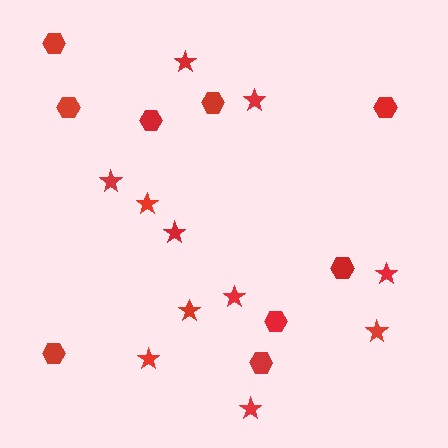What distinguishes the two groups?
There are 2 groups: one group of hexagons (9) and one group of stars (11).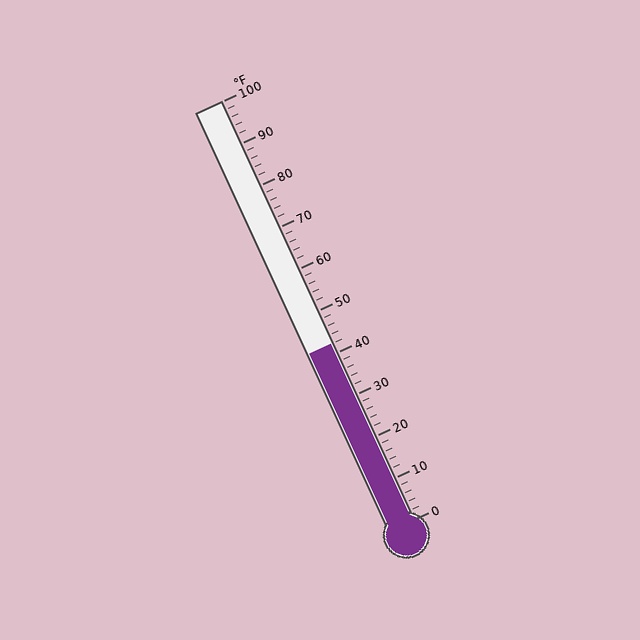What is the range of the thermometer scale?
The thermometer scale ranges from 0°F to 100°F.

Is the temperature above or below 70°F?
The temperature is below 70°F.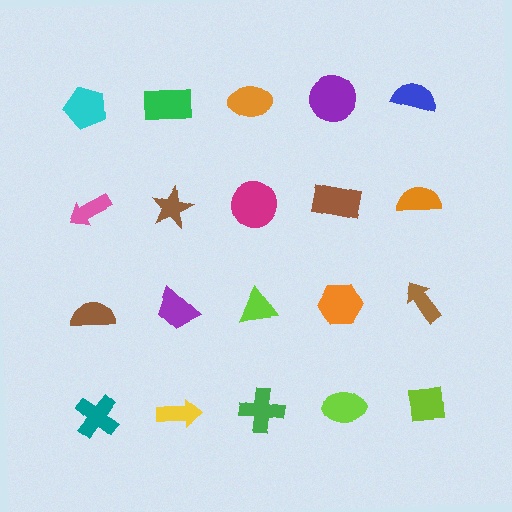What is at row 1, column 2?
A green rectangle.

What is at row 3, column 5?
A brown arrow.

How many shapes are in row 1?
5 shapes.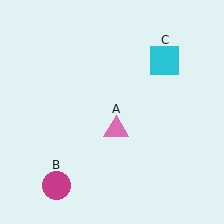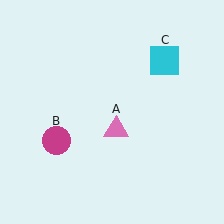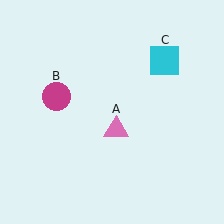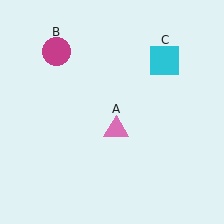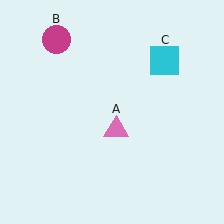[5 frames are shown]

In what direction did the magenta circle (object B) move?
The magenta circle (object B) moved up.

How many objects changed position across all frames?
1 object changed position: magenta circle (object B).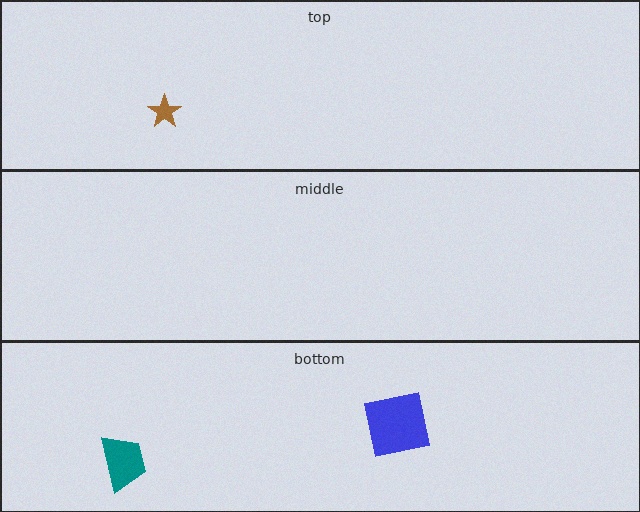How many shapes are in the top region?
1.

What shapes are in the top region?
The brown star.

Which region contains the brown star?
The top region.